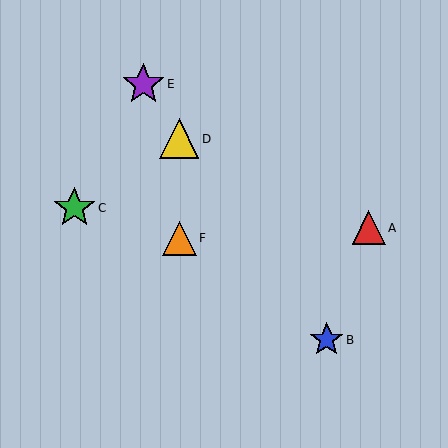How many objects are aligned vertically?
2 objects (D, F) are aligned vertically.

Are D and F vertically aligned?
Yes, both are at x≈179.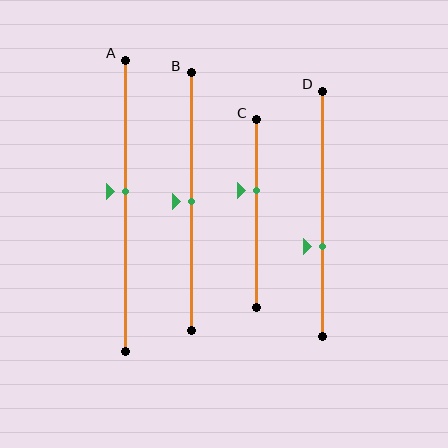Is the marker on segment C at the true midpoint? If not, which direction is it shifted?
No, the marker on segment C is shifted upward by about 12% of the segment length.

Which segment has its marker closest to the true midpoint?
Segment B has its marker closest to the true midpoint.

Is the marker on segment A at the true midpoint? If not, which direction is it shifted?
No, the marker on segment A is shifted upward by about 5% of the segment length.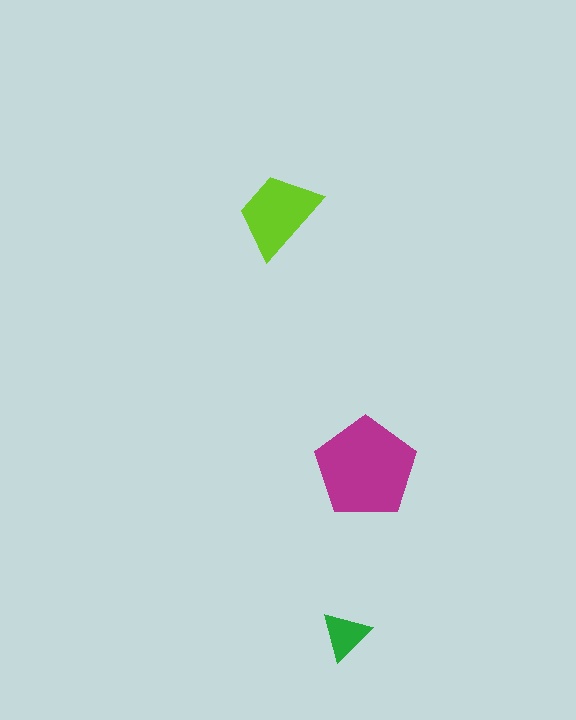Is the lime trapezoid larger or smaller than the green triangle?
Larger.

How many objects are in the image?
There are 3 objects in the image.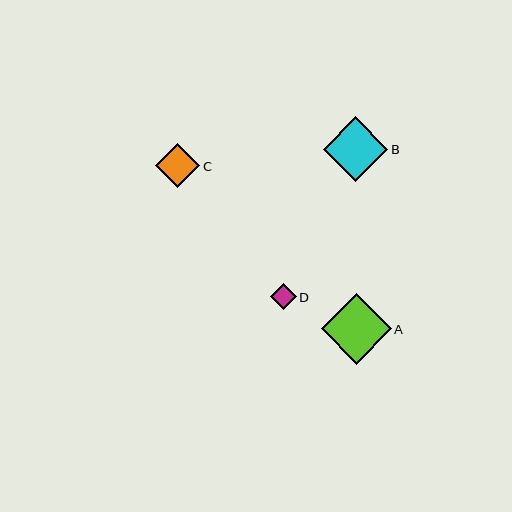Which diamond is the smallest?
Diamond D is the smallest with a size of approximately 26 pixels.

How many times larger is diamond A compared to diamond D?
Diamond A is approximately 2.7 times the size of diamond D.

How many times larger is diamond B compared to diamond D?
Diamond B is approximately 2.5 times the size of diamond D.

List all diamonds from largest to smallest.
From largest to smallest: A, B, C, D.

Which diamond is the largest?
Diamond A is the largest with a size of approximately 70 pixels.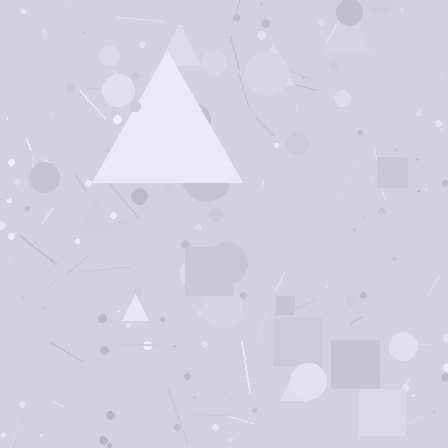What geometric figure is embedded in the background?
A triangle is embedded in the background.